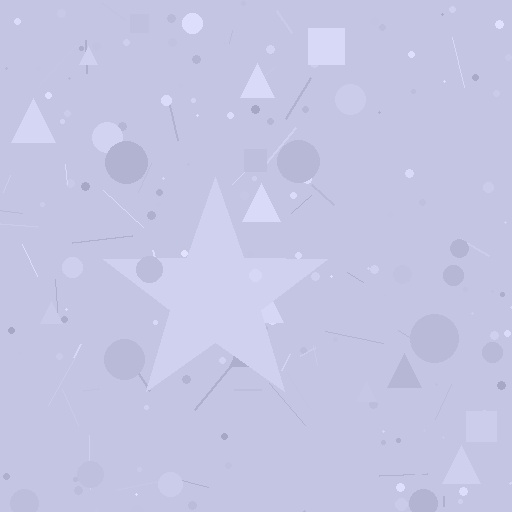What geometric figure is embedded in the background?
A star is embedded in the background.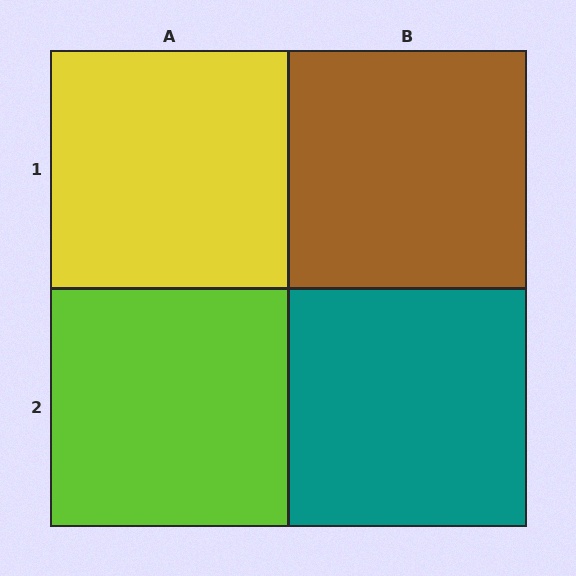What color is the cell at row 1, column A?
Yellow.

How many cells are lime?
1 cell is lime.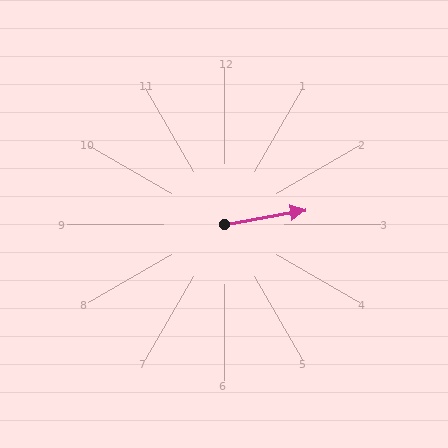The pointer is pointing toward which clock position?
Roughly 3 o'clock.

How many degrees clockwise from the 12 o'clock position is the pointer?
Approximately 80 degrees.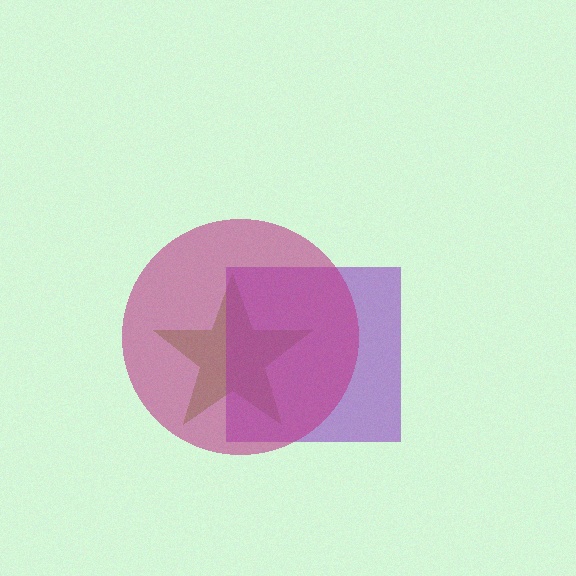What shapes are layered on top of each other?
The layered shapes are: a lime star, a purple square, a magenta circle.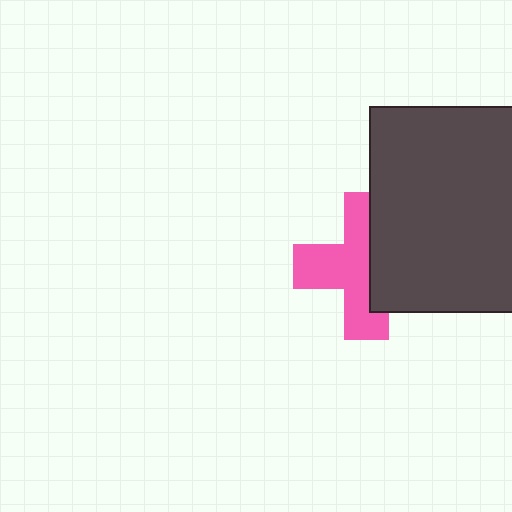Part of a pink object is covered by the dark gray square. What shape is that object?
It is a cross.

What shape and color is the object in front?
The object in front is a dark gray square.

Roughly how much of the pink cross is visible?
About half of it is visible (roughly 58%).